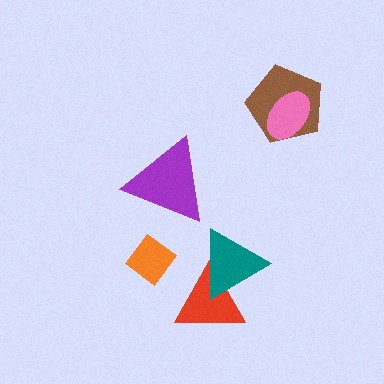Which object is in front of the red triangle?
The teal triangle is in front of the red triangle.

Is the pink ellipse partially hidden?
No, no other shape covers it.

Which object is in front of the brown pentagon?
The pink ellipse is in front of the brown pentagon.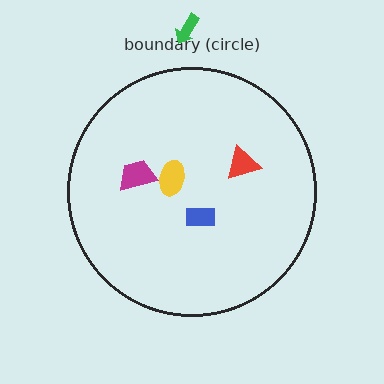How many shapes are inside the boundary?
4 inside, 1 outside.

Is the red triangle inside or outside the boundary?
Inside.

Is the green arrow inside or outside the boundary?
Outside.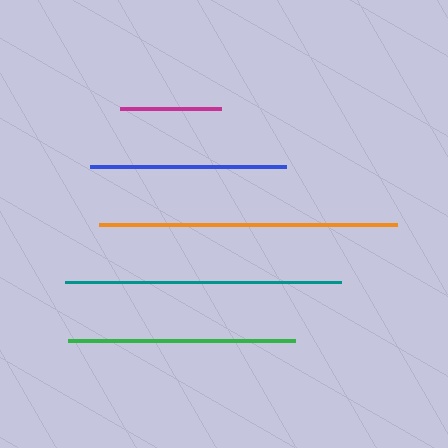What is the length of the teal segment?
The teal segment is approximately 276 pixels long.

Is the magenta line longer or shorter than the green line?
The green line is longer than the magenta line.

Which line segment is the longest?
The orange line is the longest at approximately 298 pixels.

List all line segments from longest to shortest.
From longest to shortest: orange, teal, green, blue, magenta.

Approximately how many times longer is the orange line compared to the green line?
The orange line is approximately 1.3 times the length of the green line.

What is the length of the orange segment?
The orange segment is approximately 298 pixels long.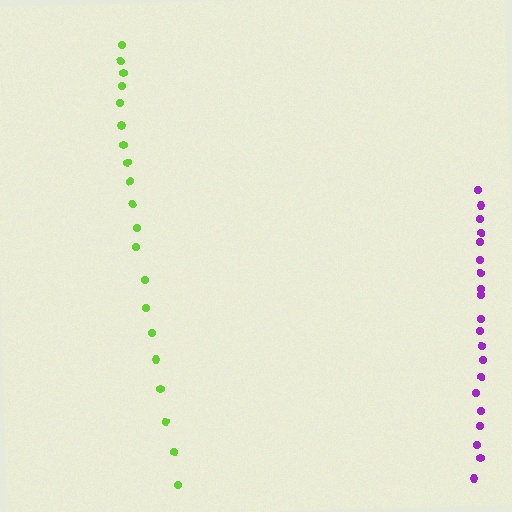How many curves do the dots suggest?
There are 2 distinct paths.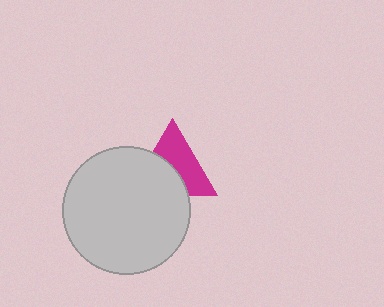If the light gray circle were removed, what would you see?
You would see the complete magenta triangle.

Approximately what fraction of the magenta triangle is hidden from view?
Roughly 46% of the magenta triangle is hidden behind the light gray circle.